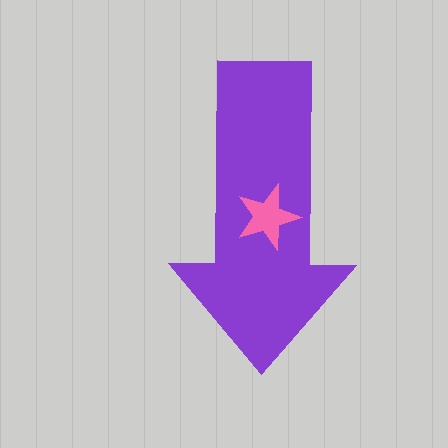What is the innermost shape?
The pink star.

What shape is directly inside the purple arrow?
The pink star.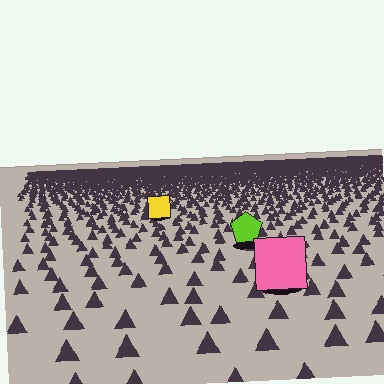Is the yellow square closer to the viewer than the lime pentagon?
No. The lime pentagon is closer — you can tell from the texture gradient: the ground texture is coarser near it.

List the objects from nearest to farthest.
From nearest to farthest: the pink square, the lime pentagon, the yellow square.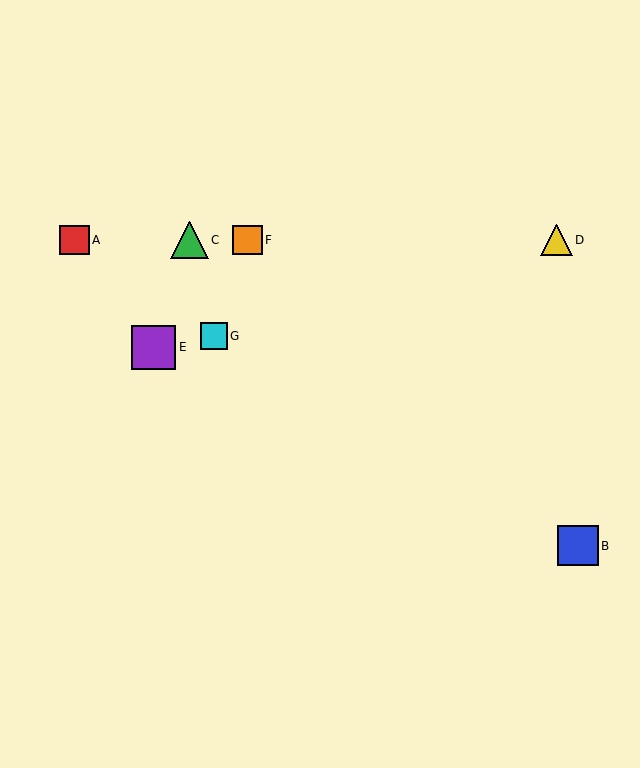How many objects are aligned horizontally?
4 objects (A, C, D, F) are aligned horizontally.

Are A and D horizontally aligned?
Yes, both are at y≈240.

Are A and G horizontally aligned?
No, A is at y≈240 and G is at y≈336.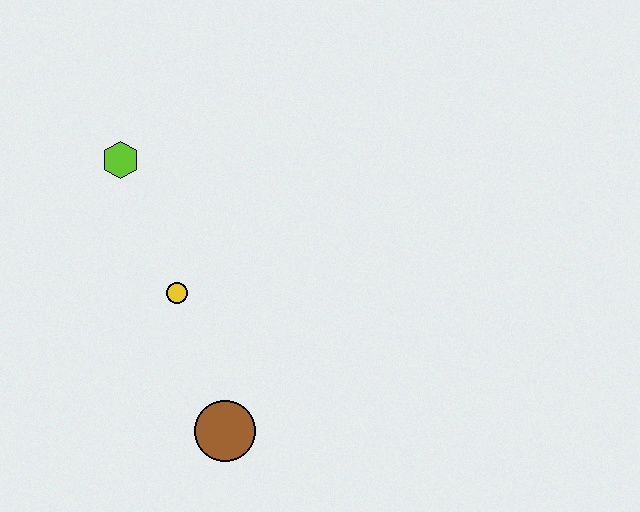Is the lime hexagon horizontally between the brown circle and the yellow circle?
No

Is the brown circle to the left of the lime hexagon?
No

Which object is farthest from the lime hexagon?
The brown circle is farthest from the lime hexagon.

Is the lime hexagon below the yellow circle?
No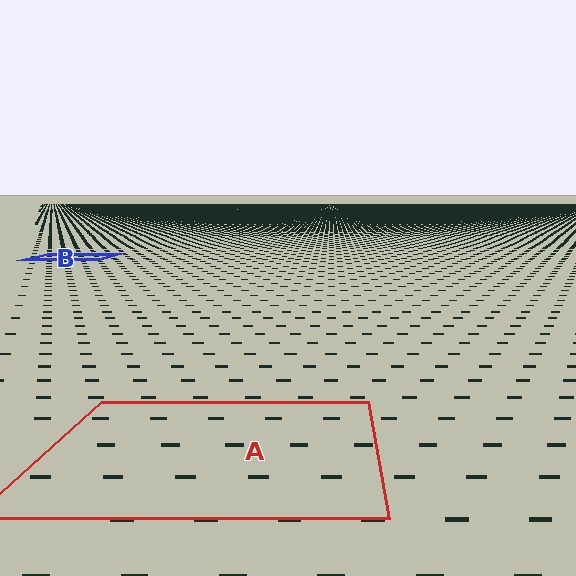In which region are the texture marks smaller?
The texture marks are smaller in region B, because it is farther away.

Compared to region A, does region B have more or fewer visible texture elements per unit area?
Region B has more texture elements per unit area — they are packed more densely because it is farther away.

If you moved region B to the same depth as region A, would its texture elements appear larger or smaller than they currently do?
They would appear larger. At a closer depth, the same texture elements are projected at a bigger on-screen size.